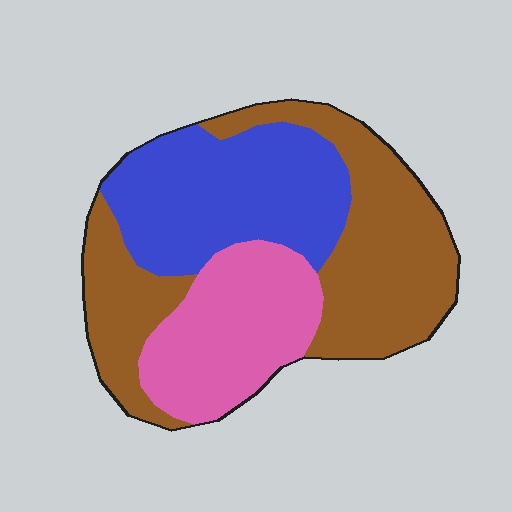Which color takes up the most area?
Brown, at roughly 45%.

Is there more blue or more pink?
Blue.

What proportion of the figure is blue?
Blue takes up between a sixth and a third of the figure.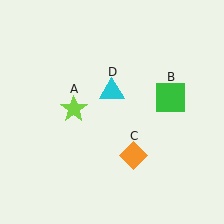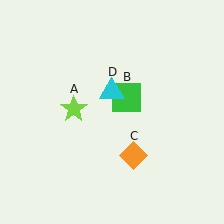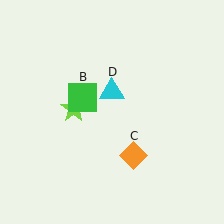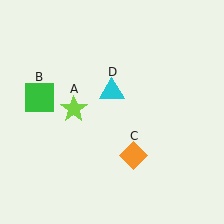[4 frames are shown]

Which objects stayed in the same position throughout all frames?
Lime star (object A) and orange diamond (object C) and cyan triangle (object D) remained stationary.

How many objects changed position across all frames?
1 object changed position: green square (object B).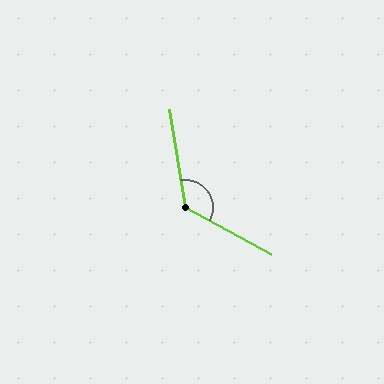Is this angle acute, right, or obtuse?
It is obtuse.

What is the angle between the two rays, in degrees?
Approximately 128 degrees.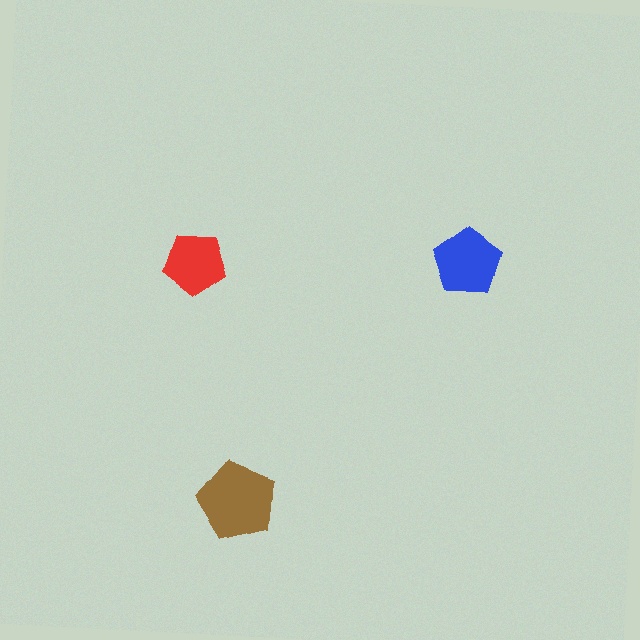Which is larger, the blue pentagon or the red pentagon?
The blue one.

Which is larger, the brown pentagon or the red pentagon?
The brown one.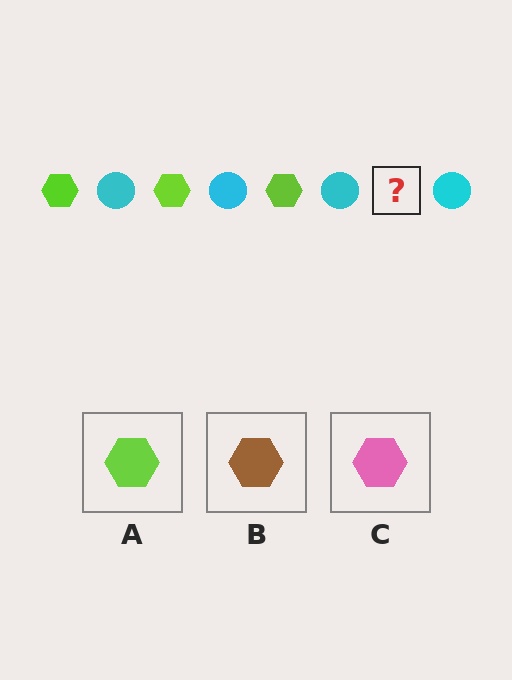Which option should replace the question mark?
Option A.